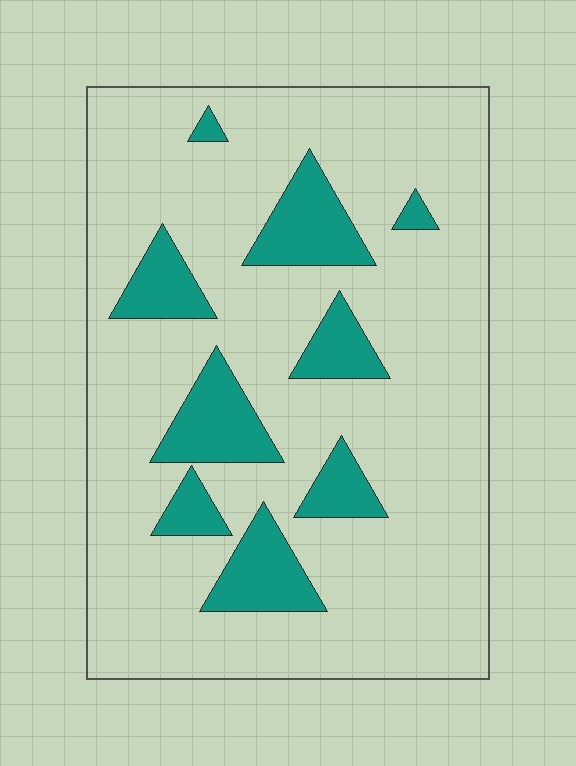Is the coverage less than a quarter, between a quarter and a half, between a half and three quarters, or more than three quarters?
Less than a quarter.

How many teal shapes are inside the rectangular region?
9.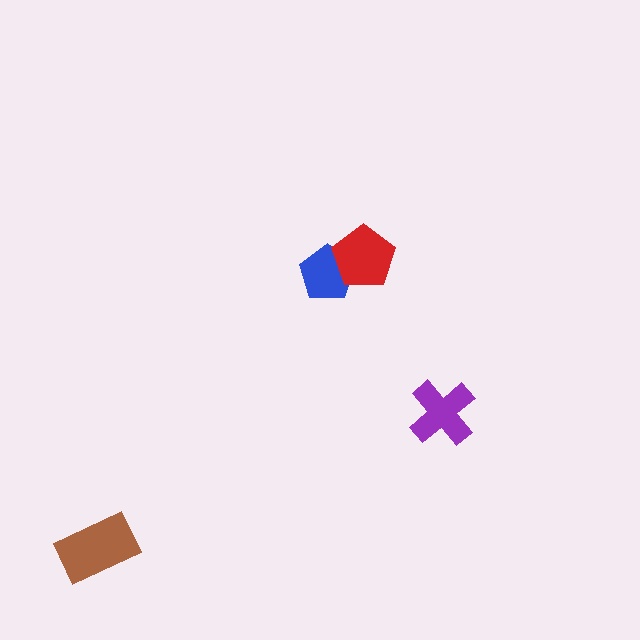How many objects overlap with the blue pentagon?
1 object overlaps with the blue pentagon.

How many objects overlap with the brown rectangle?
0 objects overlap with the brown rectangle.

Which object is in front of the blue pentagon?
The red pentagon is in front of the blue pentagon.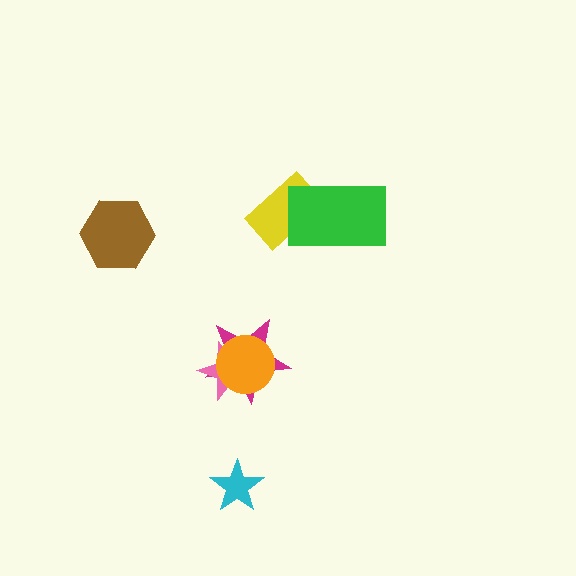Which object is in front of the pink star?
The orange circle is in front of the pink star.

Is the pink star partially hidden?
Yes, it is partially covered by another shape.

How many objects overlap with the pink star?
2 objects overlap with the pink star.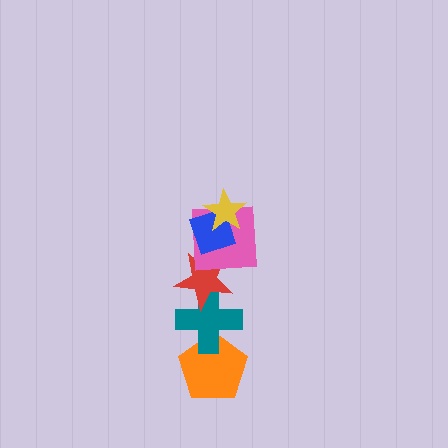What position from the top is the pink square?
The pink square is 3rd from the top.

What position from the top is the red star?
The red star is 4th from the top.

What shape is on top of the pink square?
The blue diamond is on top of the pink square.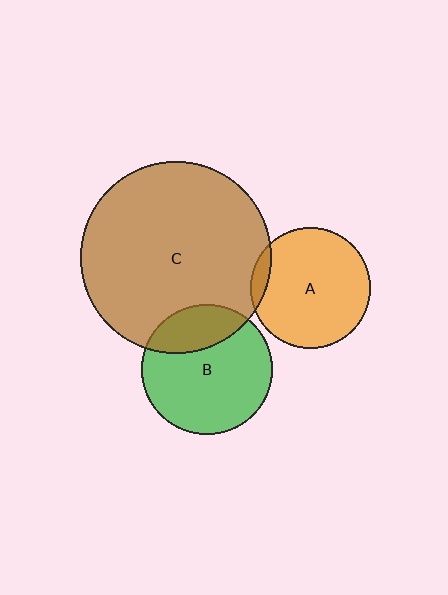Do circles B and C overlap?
Yes.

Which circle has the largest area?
Circle C (brown).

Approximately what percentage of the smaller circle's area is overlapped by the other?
Approximately 25%.